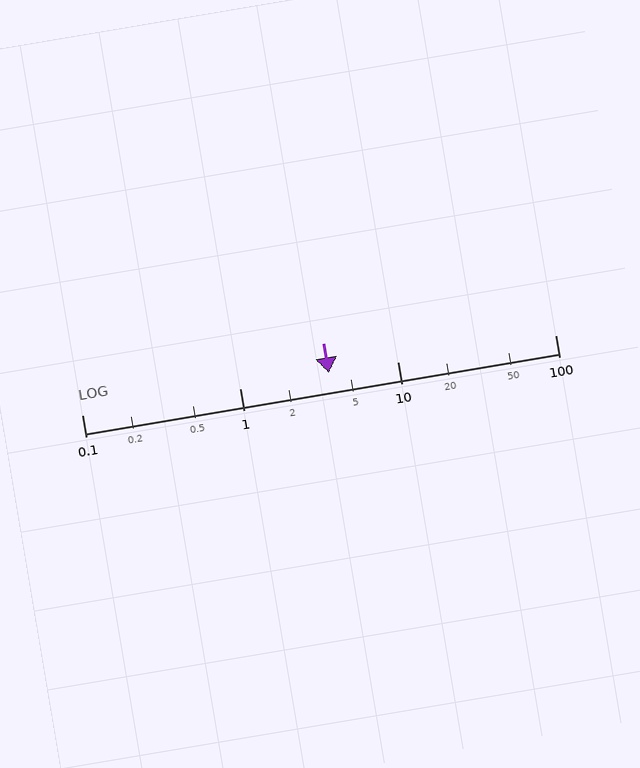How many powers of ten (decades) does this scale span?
The scale spans 3 decades, from 0.1 to 100.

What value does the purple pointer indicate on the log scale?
The pointer indicates approximately 3.7.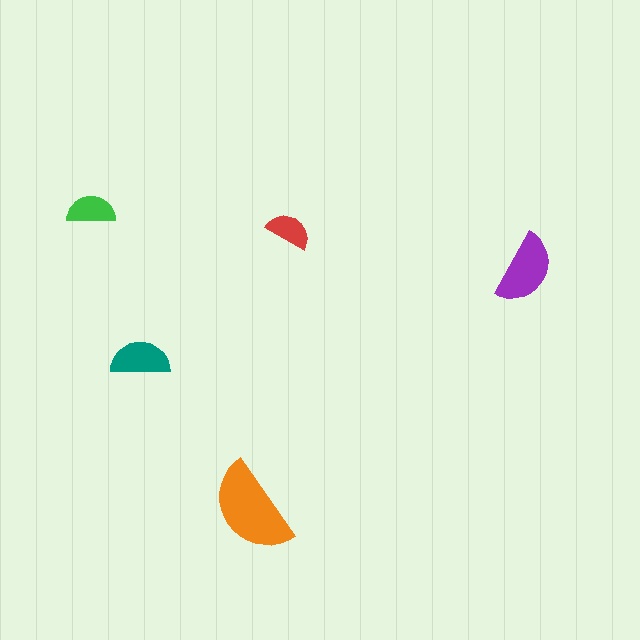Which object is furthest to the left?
The green semicircle is leftmost.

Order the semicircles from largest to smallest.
the orange one, the purple one, the teal one, the green one, the red one.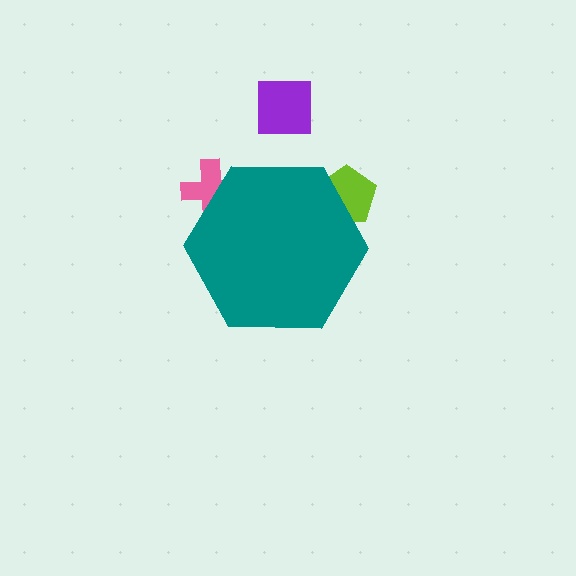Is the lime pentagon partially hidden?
Yes, the lime pentagon is partially hidden behind the teal hexagon.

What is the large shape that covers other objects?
A teal hexagon.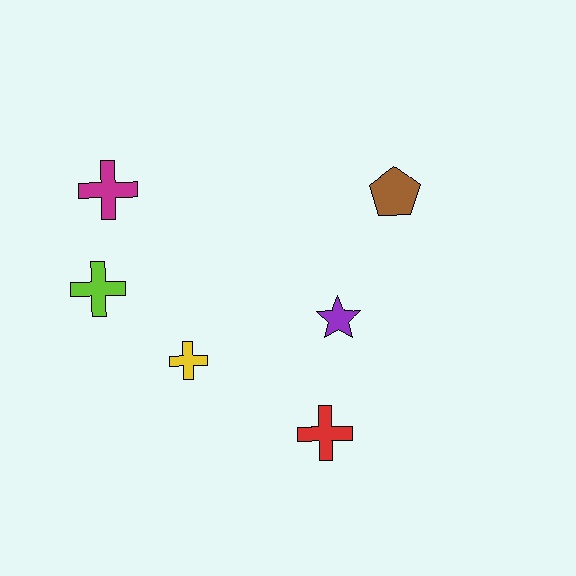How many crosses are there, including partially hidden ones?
There are 4 crosses.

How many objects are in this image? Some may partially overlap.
There are 6 objects.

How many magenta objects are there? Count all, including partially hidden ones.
There is 1 magenta object.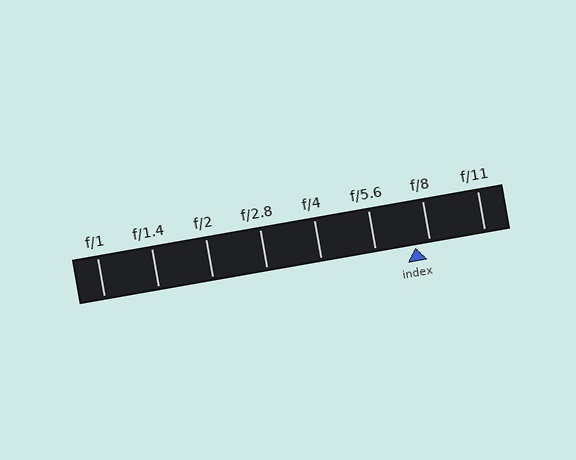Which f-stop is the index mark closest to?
The index mark is closest to f/8.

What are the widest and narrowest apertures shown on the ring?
The widest aperture shown is f/1 and the narrowest is f/11.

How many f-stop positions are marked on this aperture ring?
There are 8 f-stop positions marked.